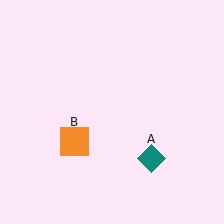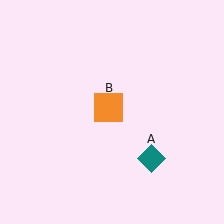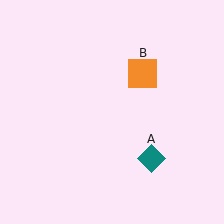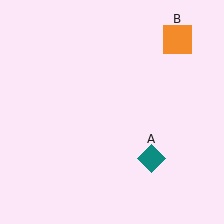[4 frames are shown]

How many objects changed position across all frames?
1 object changed position: orange square (object B).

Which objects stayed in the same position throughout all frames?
Teal diamond (object A) remained stationary.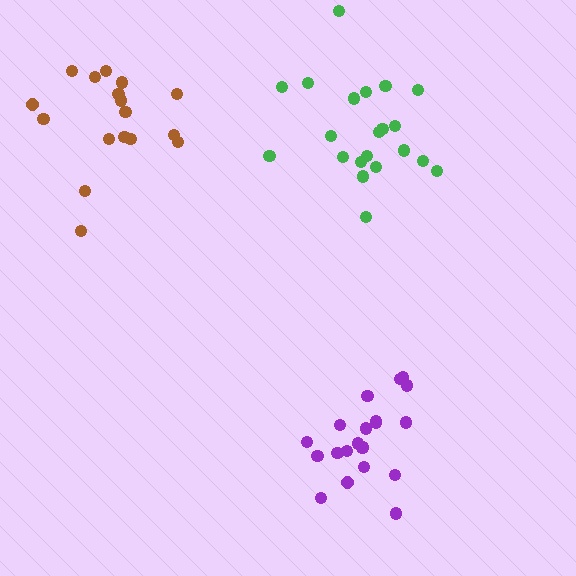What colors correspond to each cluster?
The clusters are colored: green, brown, purple.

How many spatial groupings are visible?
There are 3 spatial groupings.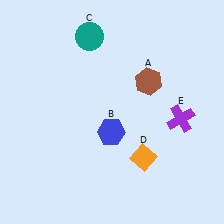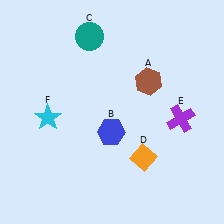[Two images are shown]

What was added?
A cyan star (F) was added in Image 2.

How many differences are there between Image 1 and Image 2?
There is 1 difference between the two images.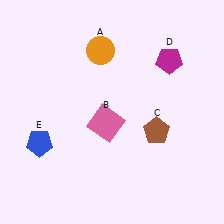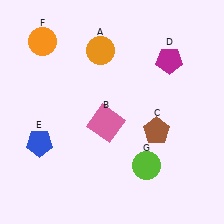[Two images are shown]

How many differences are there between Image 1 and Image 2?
There are 2 differences between the two images.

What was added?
An orange circle (F), a lime circle (G) were added in Image 2.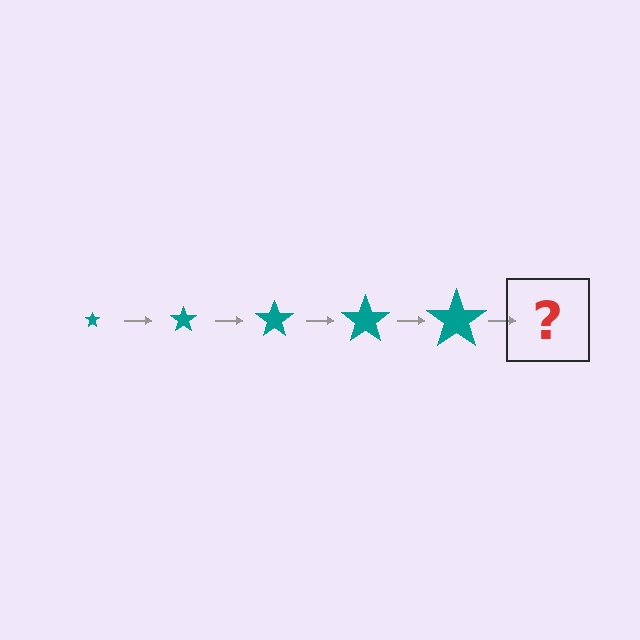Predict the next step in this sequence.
The next step is a teal star, larger than the previous one.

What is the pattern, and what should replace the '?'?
The pattern is that the star gets progressively larger each step. The '?' should be a teal star, larger than the previous one.